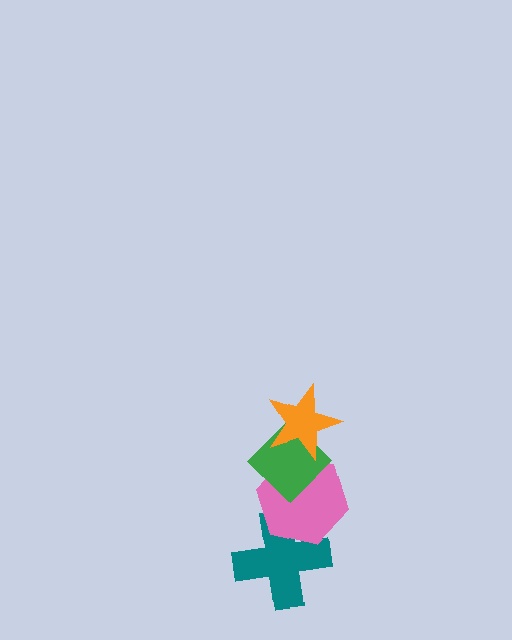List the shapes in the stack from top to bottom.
From top to bottom: the orange star, the green diamond, the pink hexagon, the teal cross.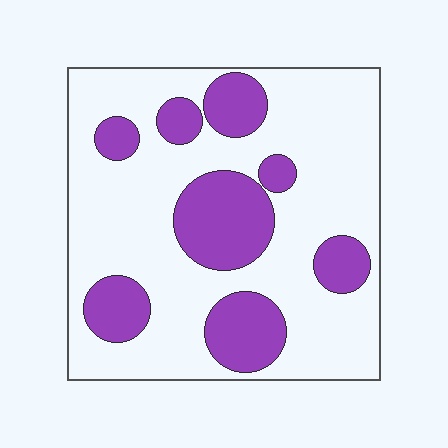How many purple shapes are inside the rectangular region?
8.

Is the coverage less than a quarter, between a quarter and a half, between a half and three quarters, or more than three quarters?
Between a quarter and a half.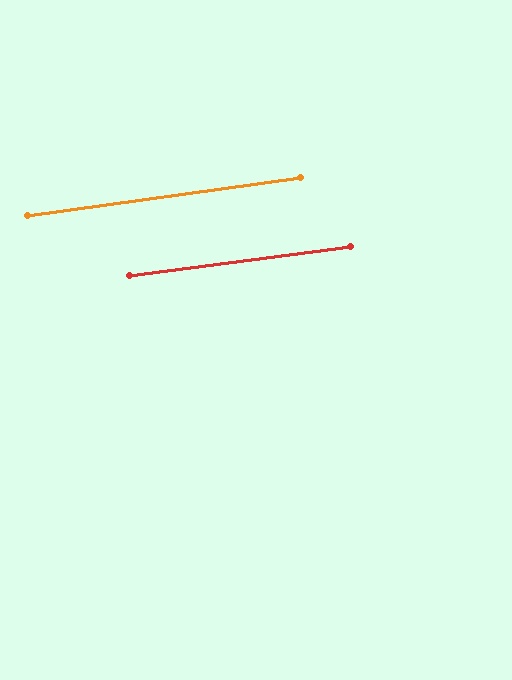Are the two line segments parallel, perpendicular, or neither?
Parallel — their directions differ by only 0.7°.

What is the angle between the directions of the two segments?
Approximately 1 degree.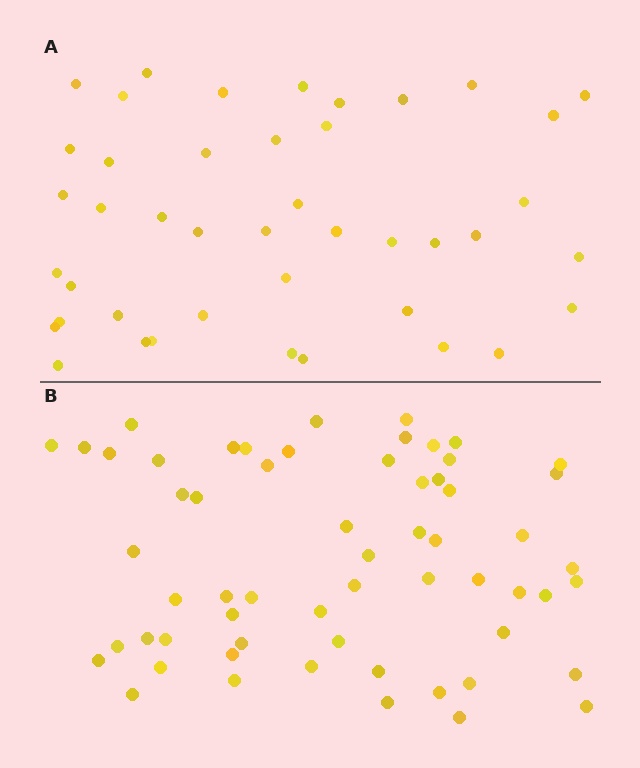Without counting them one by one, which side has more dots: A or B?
Region B (the bottom region) has more dots.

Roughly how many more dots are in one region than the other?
Region B has approximately 15 more dots than region A.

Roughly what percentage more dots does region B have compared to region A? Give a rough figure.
About 40% more.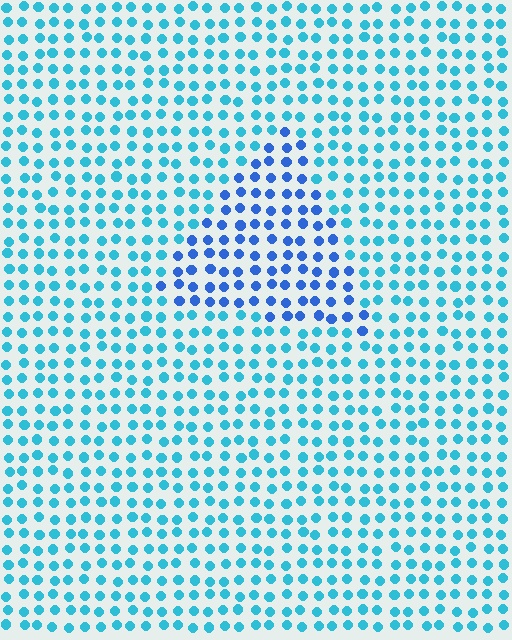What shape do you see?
I see a triangle.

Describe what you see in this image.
The image is filled with small cyan elements in a uniform arrangement. A triangle-shaped region is visible where the elements are tinted to a slightly different hue, forming a subtle color boundary.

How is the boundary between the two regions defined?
The boundary is defined purely by a slight shift in hue (about 32 degrees). Spacing, size, and orientation are identical on both sides.